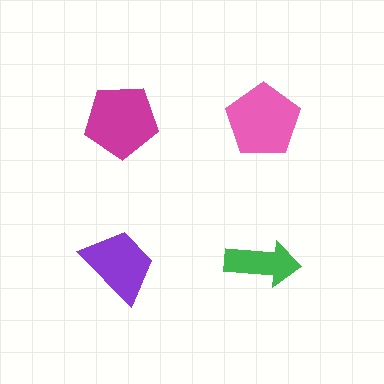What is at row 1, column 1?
A magenta pentagon.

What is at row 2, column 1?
A purple trapezoid.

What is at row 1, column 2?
A pink pentagon.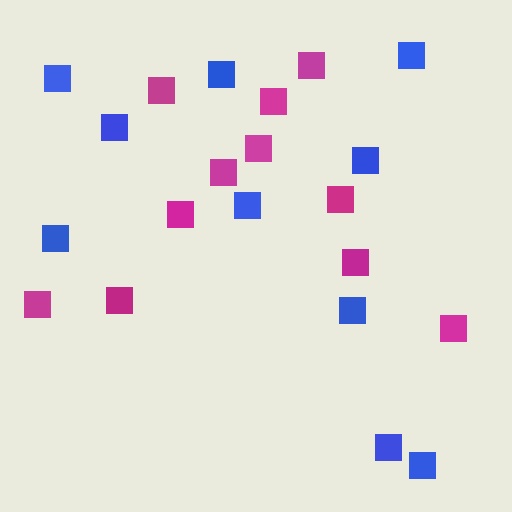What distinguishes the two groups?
There are 2 groups: one group of blue squares (10) and one group of magenta squares (11).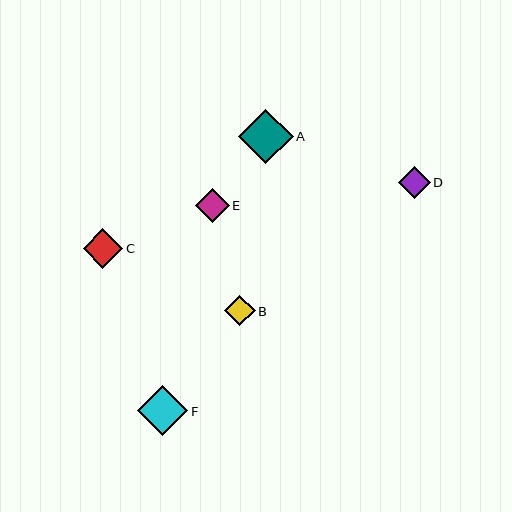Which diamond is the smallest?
Diamond B is the smallest with a size of approximately 31 pixels.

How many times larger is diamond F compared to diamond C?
Diamond F is approximately 1.3 times the size of diamond C.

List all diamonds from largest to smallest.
From largest to smallest: A, F, C, E, D, B.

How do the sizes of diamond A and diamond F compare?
Diamond A and diamond F are approximately the same size.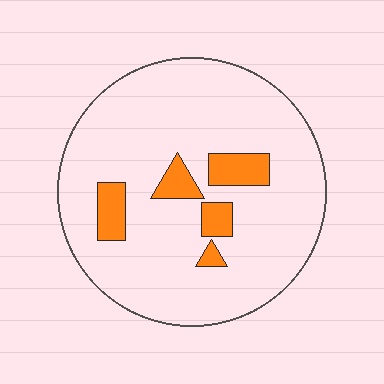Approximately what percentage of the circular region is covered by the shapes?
Approximately 10%.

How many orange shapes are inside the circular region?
5.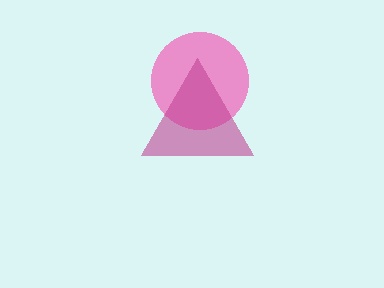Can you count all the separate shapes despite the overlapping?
Yes, there are 2 separate shapes.